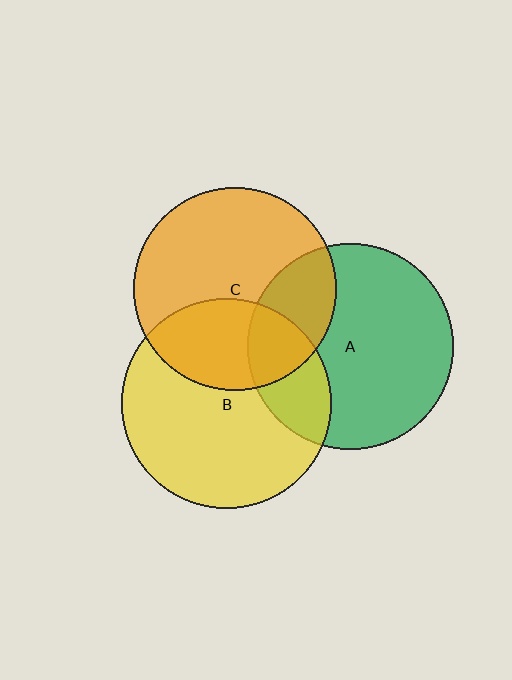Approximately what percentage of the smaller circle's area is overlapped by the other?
Approximately 35%.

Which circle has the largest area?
Circle B (yellow).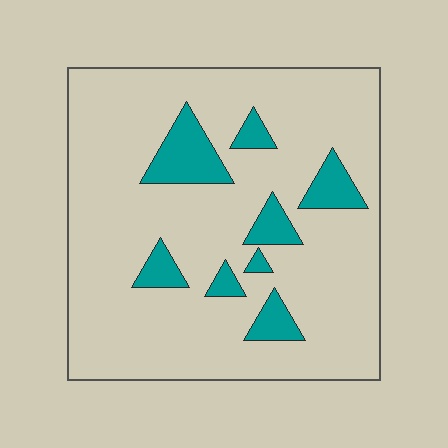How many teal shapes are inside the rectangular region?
8.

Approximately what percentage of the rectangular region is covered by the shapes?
Approximately 15%.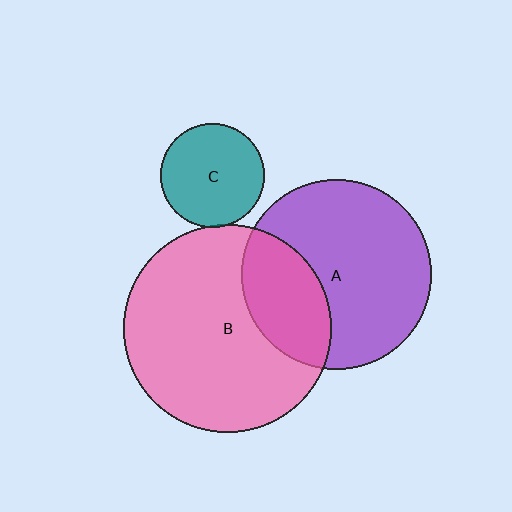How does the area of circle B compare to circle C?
Approximately 4.0 times.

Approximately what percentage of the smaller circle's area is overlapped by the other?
Approximately 5%.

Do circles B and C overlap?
Yes.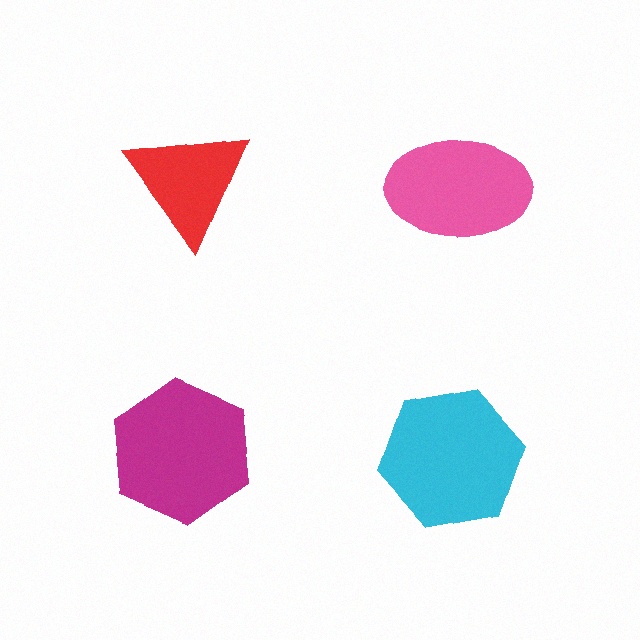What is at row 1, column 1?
A red triangle.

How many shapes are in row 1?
2 shapes.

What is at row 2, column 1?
A magenta hexagon.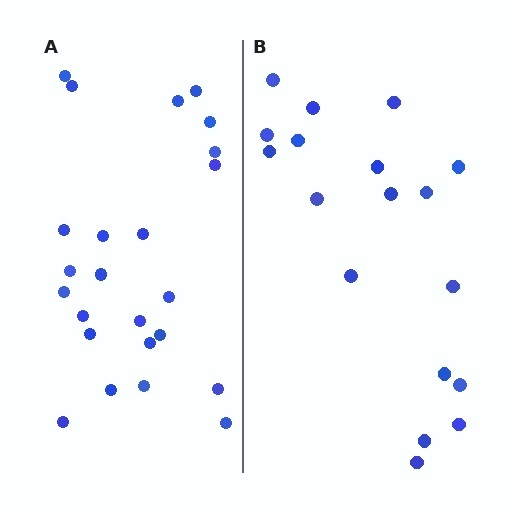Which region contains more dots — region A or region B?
Region A (the left region) has more dots.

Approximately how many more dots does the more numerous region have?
Region A has about 6 more dots than region B.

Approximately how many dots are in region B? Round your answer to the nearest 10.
About 20 dots. (The exact count is 18, which rounds to 20.)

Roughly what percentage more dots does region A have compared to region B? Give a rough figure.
About 35% more.